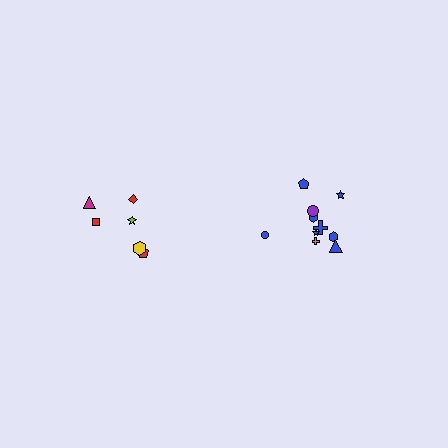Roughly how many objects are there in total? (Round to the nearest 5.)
Roughly 15 objects in total.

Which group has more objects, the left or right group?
The right group.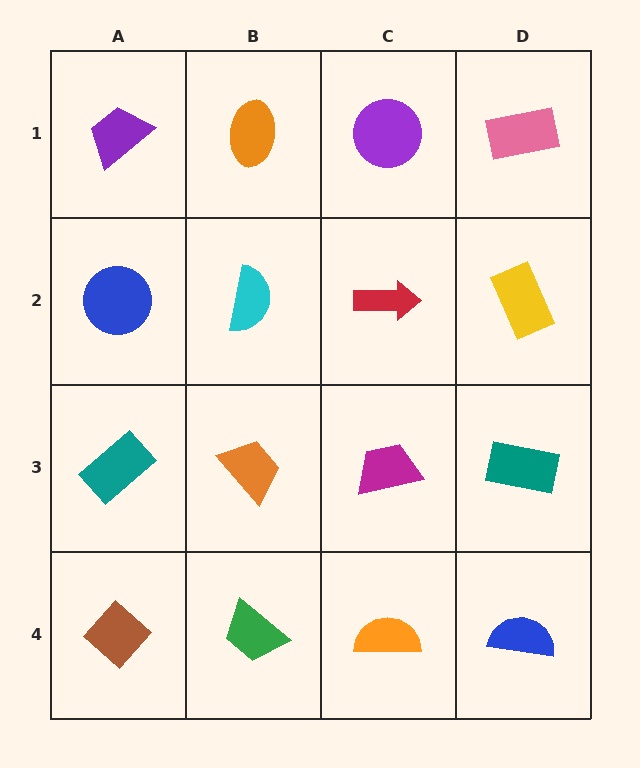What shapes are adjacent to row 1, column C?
A red arrow (row 2, column C), an orange ellipse (row 1, column B), a pink rectangle (row 1, column D).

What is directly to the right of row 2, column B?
A red arrow.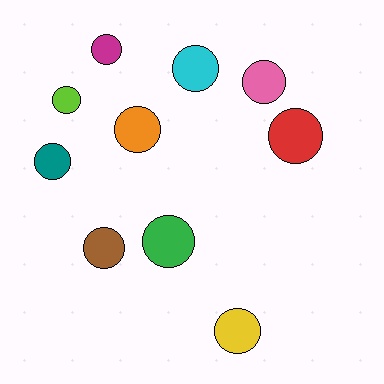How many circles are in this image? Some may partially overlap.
There are 10 circles.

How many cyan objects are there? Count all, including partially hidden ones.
There is 1 cyan object.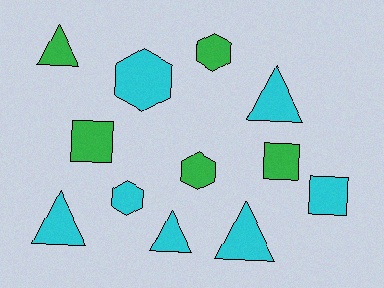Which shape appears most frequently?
Triangle, with 5 objects.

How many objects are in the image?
There are 12 objects.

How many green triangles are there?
There is 1 green triangle.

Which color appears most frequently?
Cyan, with 7 objects.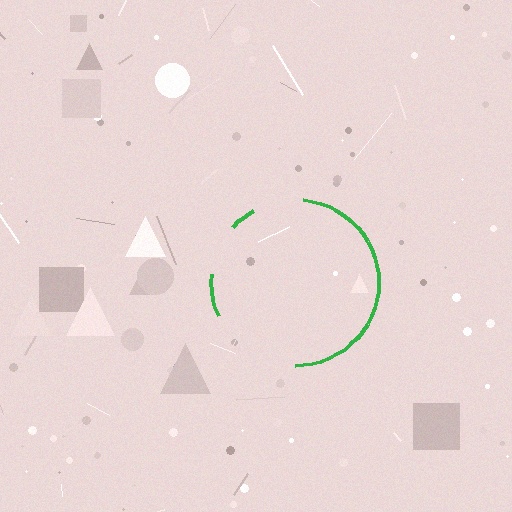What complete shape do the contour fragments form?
The contour fragments form a circle.